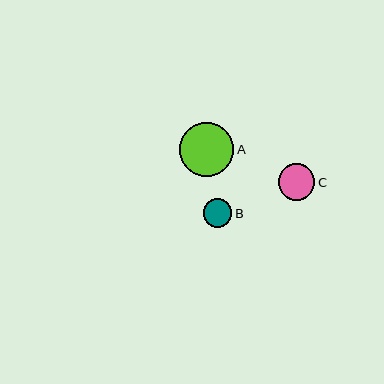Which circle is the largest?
Circle A is the largest with a size of approximately 54 pixels.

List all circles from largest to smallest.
From largest to smallest: A, C, B.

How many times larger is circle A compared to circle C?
Circle A is approximately 1.5 times the size of circle C.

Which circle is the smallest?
Circle B is the smallest with a size of approximately 29 pixels.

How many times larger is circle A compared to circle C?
Circle A is approximately 1.5 times the size of circle C.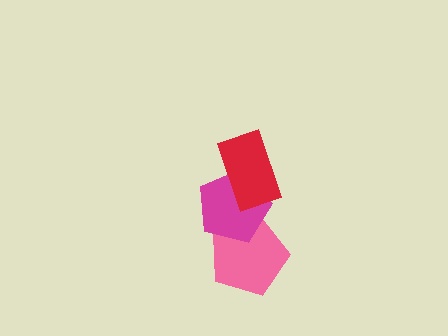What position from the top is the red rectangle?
The red rectangle is 1st from the top.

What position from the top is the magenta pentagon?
The magenta pentagon is 2nd from the top.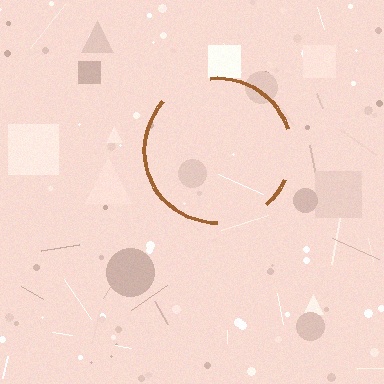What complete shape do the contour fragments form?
The contour fragments form a circle.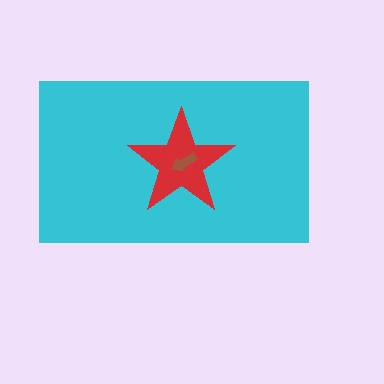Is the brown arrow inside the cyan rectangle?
Yes.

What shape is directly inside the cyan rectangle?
The red star.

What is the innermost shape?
The brown arrow.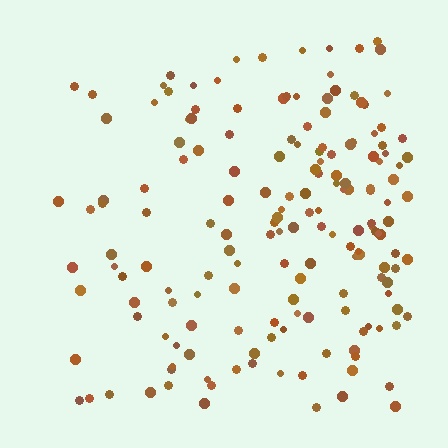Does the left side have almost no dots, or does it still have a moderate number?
Still a moderate number, just noticeably fewer than the right.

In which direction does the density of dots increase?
From left to right, with the right side densest.